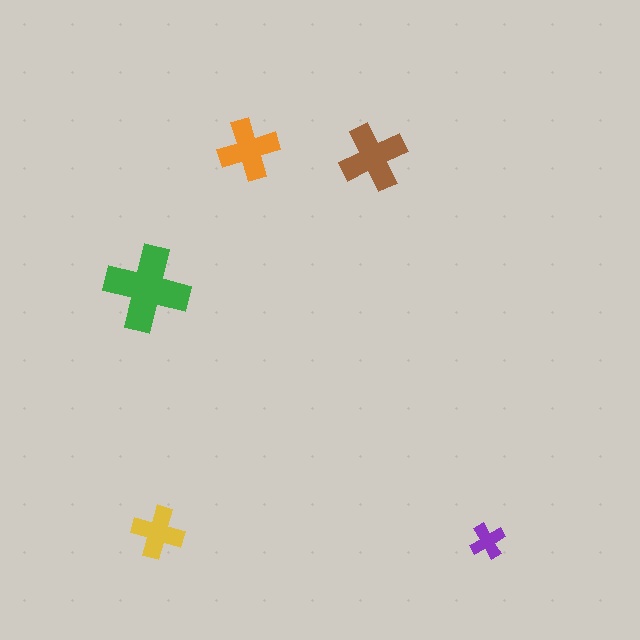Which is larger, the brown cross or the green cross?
The green one.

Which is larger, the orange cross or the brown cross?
The brown one.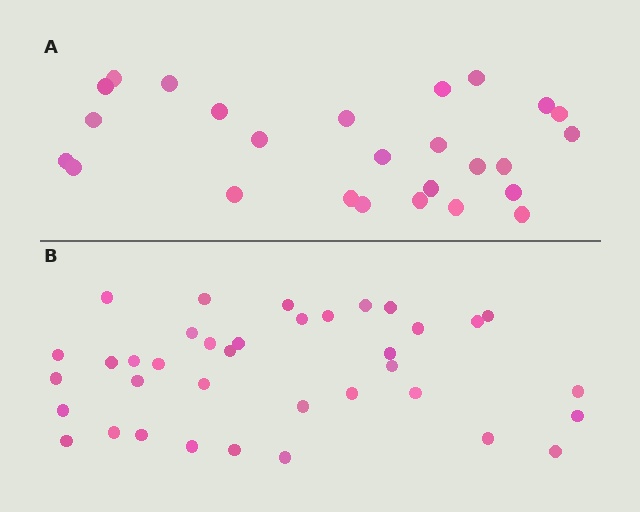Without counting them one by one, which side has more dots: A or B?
Region B (the bottom region) has more dots.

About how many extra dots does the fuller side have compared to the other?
Region B has roughly 12 or so more dots than region A.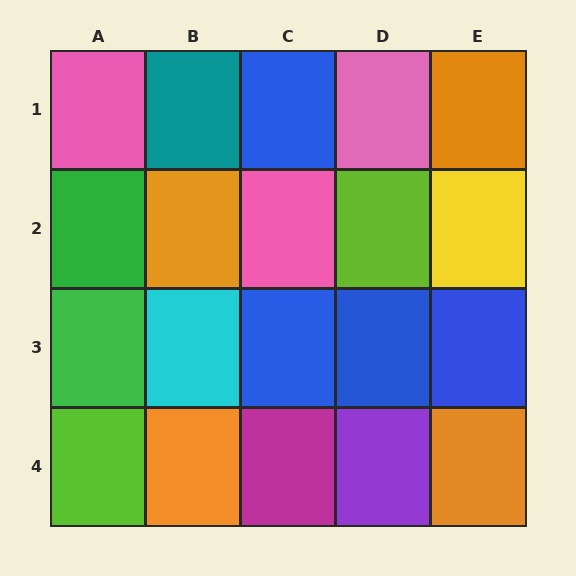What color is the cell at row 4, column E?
Orange.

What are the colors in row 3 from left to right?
Green, cyan, blue, blue, blue.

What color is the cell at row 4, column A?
Lime.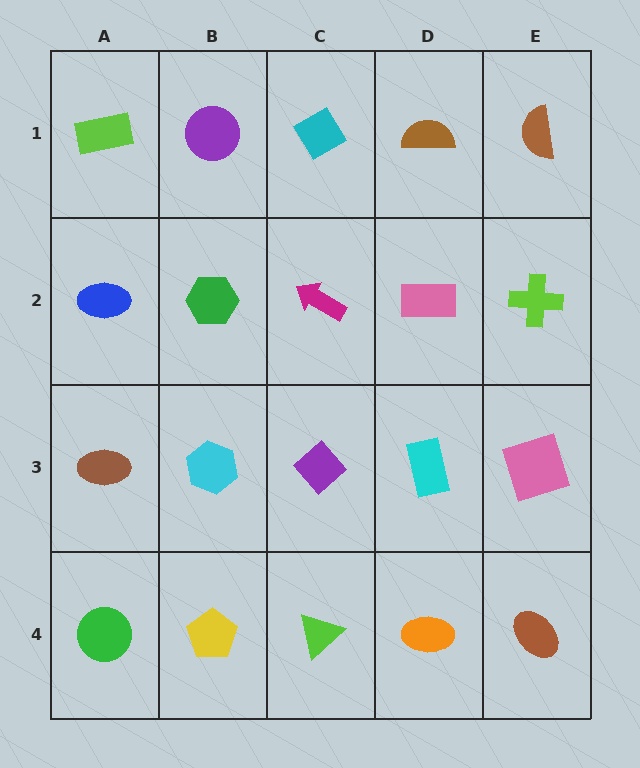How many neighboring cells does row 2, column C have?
4.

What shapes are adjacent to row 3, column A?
A blue ellipse (row 2, column A), a green circle (row 4, column A), a cyan hexagon (row 3, column B).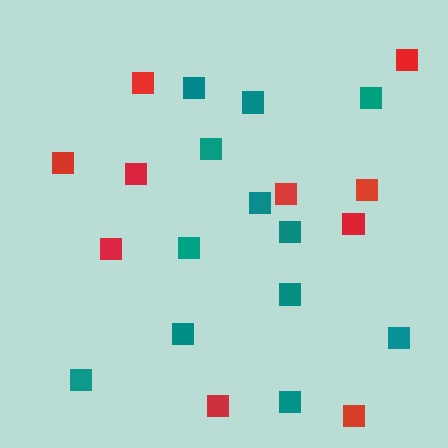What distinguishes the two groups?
There are 2 groups: one group of teal squares (12) and one group of red squares (10).